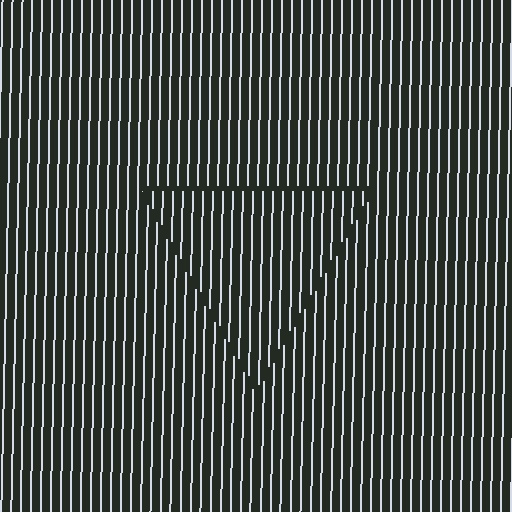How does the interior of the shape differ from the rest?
The interior of the shape contains the same grating, shifted by half a period — the contour is defined by the phase discontinuity where line-ends from the inner and outer gratings abut.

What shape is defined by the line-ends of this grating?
An illusory triangle. The interior of the shape contains the same grating, shifted by half a period — the contour is defined by the phase discontinuity where line-ends from the inner and outer gratings abut.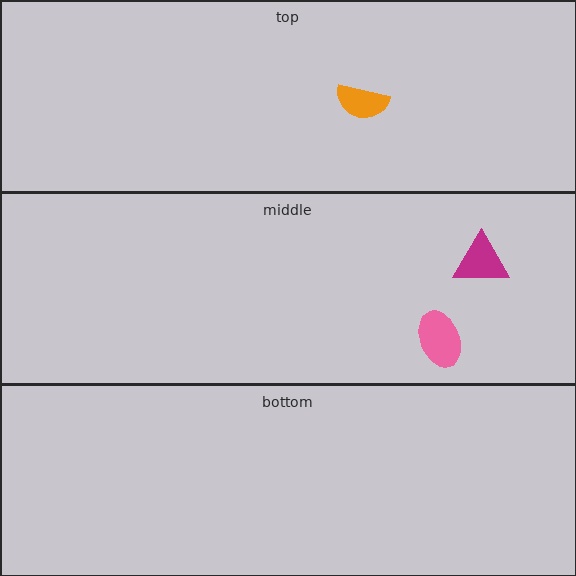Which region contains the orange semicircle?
The top region.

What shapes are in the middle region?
The magenta triangle, the pink ellipse.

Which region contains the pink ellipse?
The middle region.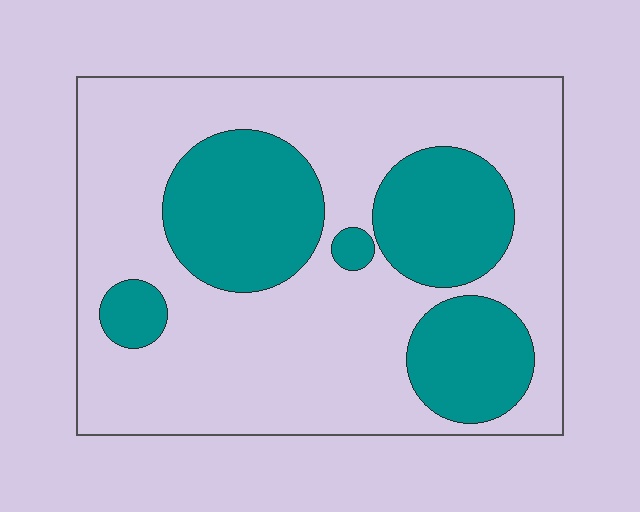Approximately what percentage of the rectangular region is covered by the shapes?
Approximately 30%.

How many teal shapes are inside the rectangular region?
5.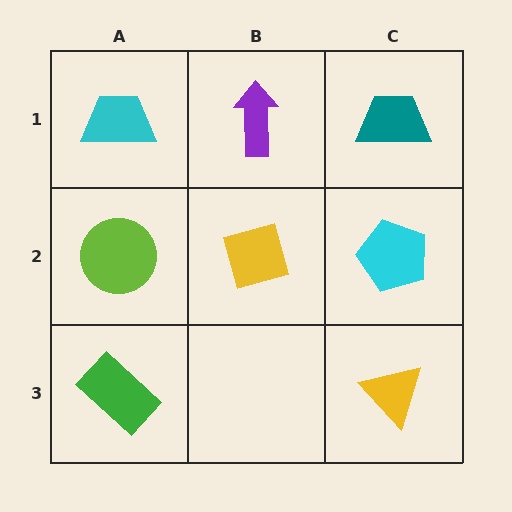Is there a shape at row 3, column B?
No, that cell is empty.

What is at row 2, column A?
A lime circle.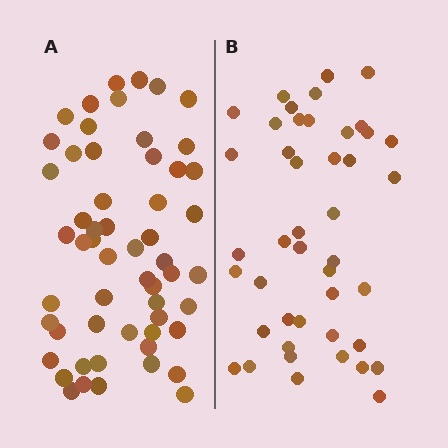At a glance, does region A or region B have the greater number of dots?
Region A (the left region) has more dots.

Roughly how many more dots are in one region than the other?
Region A has roughly 12 or so more dots than region B.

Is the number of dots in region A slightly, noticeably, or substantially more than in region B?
Region A has noticeably more, but not dramatically so. The ratio is roughly 1.3 to 1.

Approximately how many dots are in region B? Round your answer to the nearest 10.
About 40 dots. (The exact count is 44, which rounds to 40.)